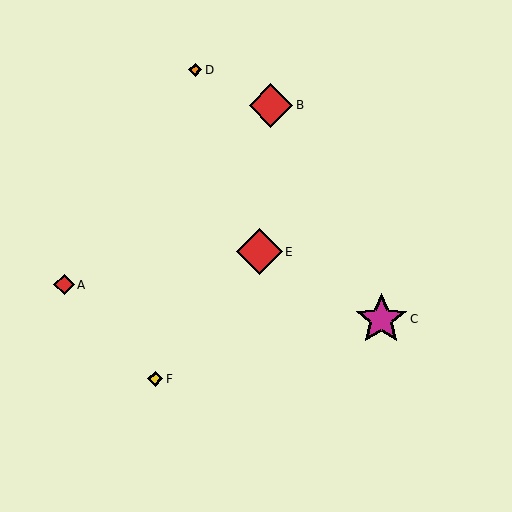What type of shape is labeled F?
Shape F is a yellow diamond.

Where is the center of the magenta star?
The center of the magenta star is at (381, 319).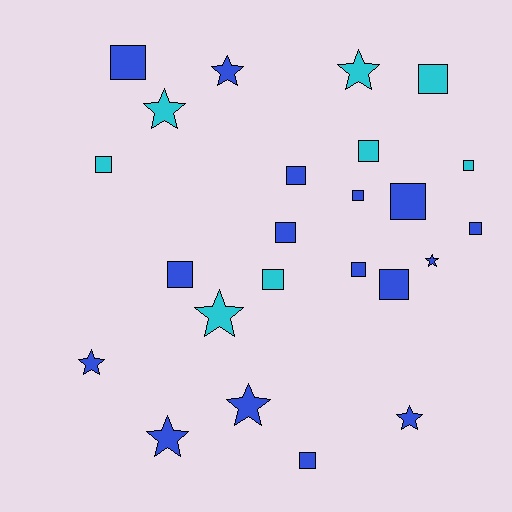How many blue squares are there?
There are 10 blue squares.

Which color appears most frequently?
Blue, with 16 objects.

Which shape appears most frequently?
Square, with 15 objects.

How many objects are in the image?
There are 24 objects.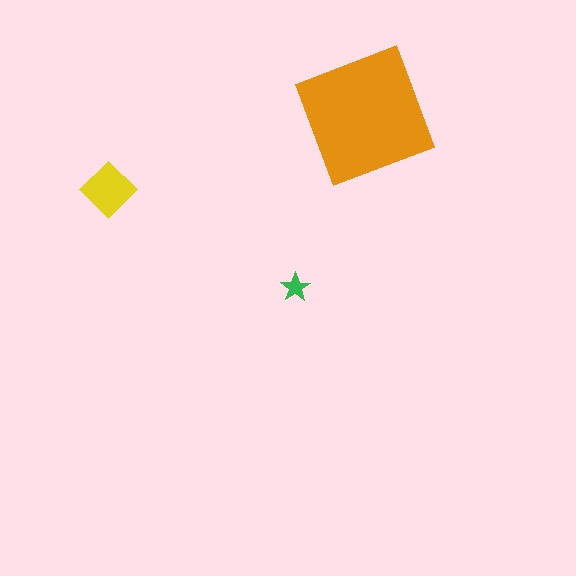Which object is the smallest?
The green star.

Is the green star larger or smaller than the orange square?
Smaller.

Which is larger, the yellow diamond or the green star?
The yellow diamond.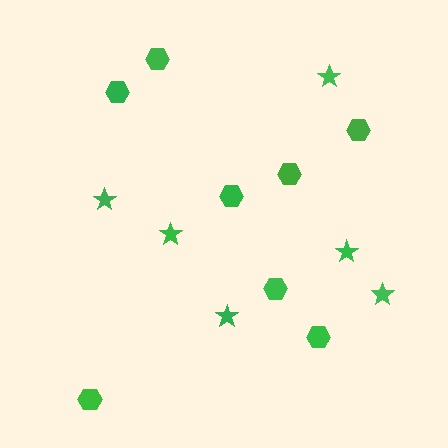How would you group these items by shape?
There are 2 groups: one group of stars (6) and one group of hexagons (8).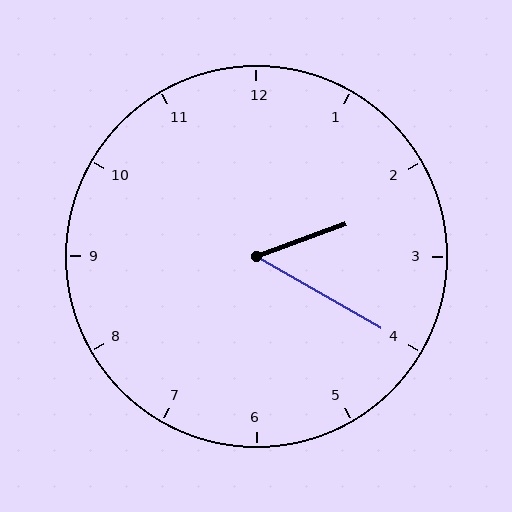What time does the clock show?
2:20.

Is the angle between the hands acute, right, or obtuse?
It is acute.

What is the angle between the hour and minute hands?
Approximately 50 degrees.